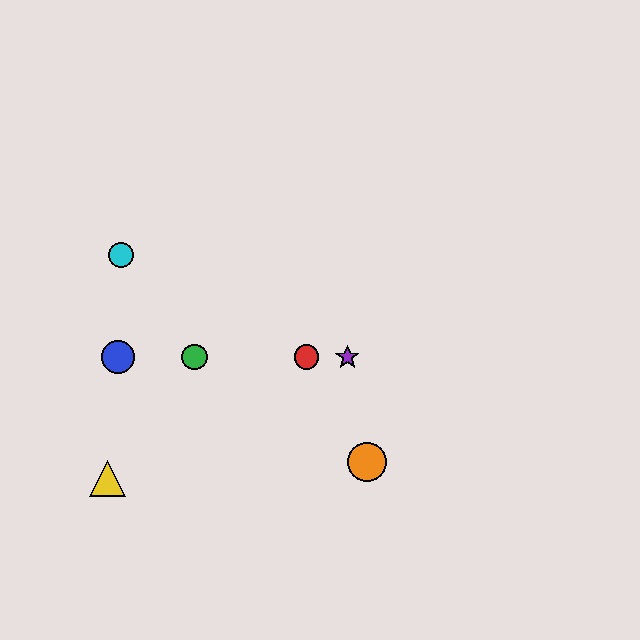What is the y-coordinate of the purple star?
The purple star is at y≈357.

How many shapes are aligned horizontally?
4 shapes (the red circle, the blue circle, the green circle, the purple star) are aligned horizontally.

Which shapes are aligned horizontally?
The red circle, the blue circle, the green circle, the purple star are aligned horizontally.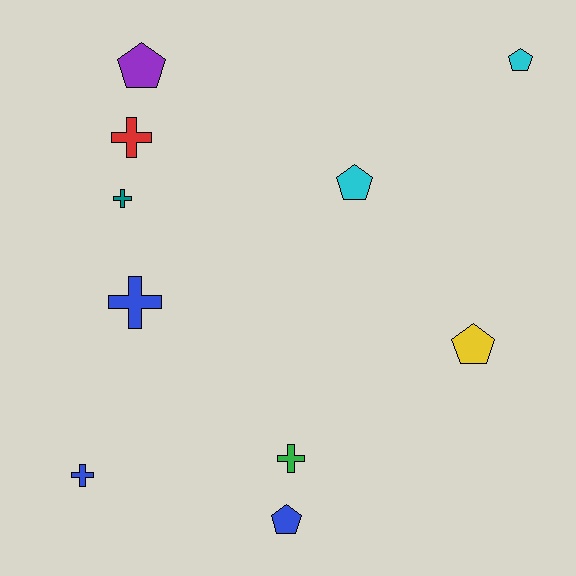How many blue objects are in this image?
There are 3 blue objects.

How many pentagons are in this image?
There are 5 pentagons.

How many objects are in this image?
There are 10 objects.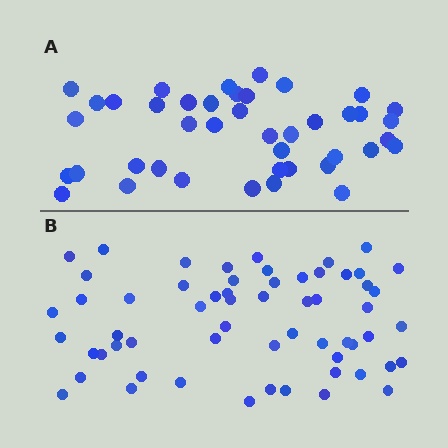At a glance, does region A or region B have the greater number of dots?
Region B (the bottom region) has more dots.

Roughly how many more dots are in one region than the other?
Region B has approximately 20 more dots than region A.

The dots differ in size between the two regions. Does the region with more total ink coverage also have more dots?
No. Region A has more total ink coverage because its dots are larger, but region B actually contains more individual dots. Total area can be misleading — the number of items is what matters here.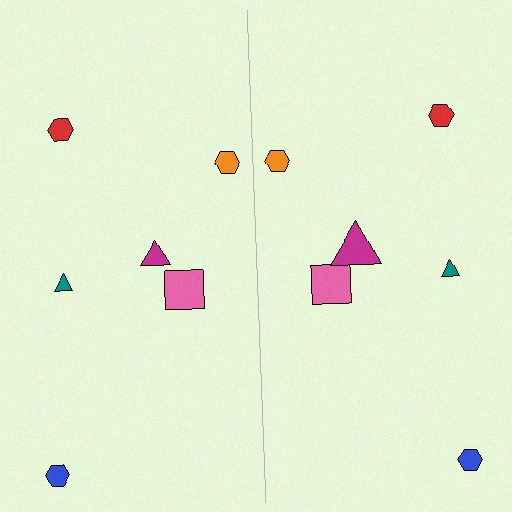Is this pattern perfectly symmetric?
No, the pattern is not perfectly symmetric. The magenta triangle on the right side has a different size than its mirror counterpart.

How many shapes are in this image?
There are 12 shapes in this image.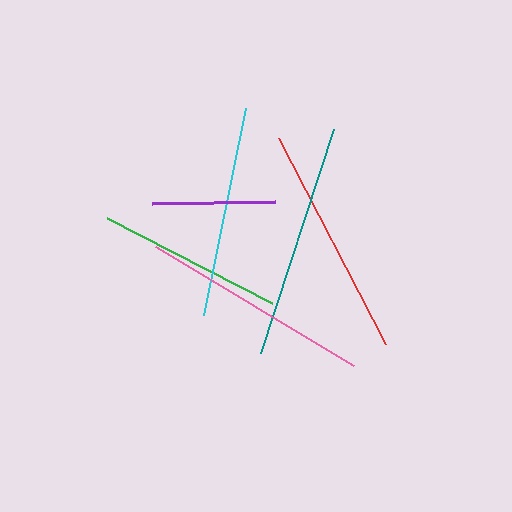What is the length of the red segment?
The red segment is approximately 233 pixels long.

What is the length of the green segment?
The green segment is approximately 186 pixels long.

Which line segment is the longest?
The teal line is the longest at approximately 235 pixels.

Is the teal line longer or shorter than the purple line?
The teal line is longer than the purple line.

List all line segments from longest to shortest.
From longest to shortest: teal, red, pink, cyan, green, purple.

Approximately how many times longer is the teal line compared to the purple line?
The teal line is approximately 1.9 times the length of the purple line.